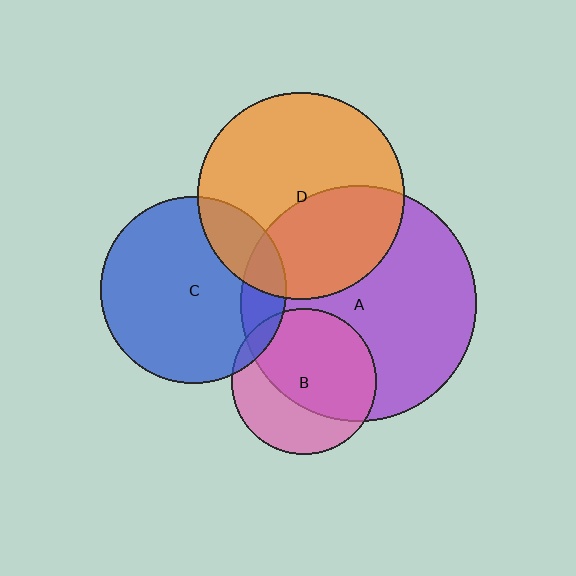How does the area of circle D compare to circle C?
Approximately 1.2 times.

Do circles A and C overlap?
Yes.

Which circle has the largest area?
Circle A (purple).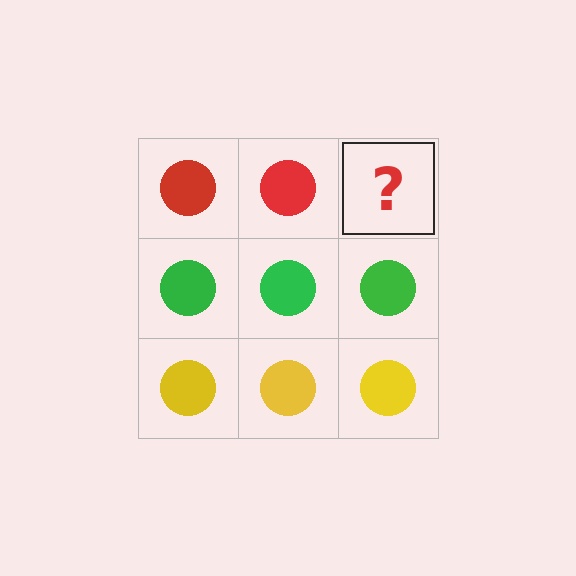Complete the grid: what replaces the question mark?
The question mark should be replaced with a red circle.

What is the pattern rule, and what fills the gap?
The rule is that each row has a consistent color. The gap should be filled with a red circle.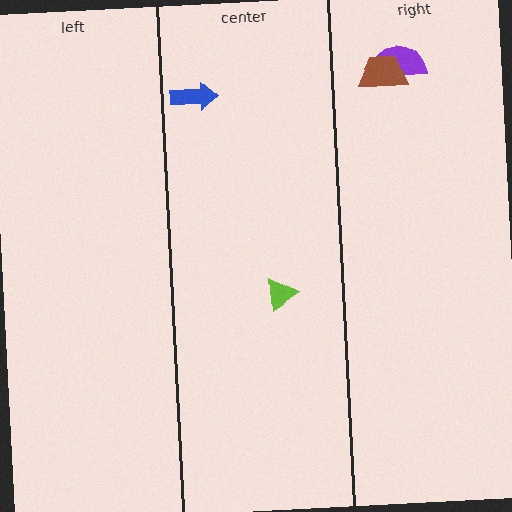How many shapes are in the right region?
2.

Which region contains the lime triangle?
The center region.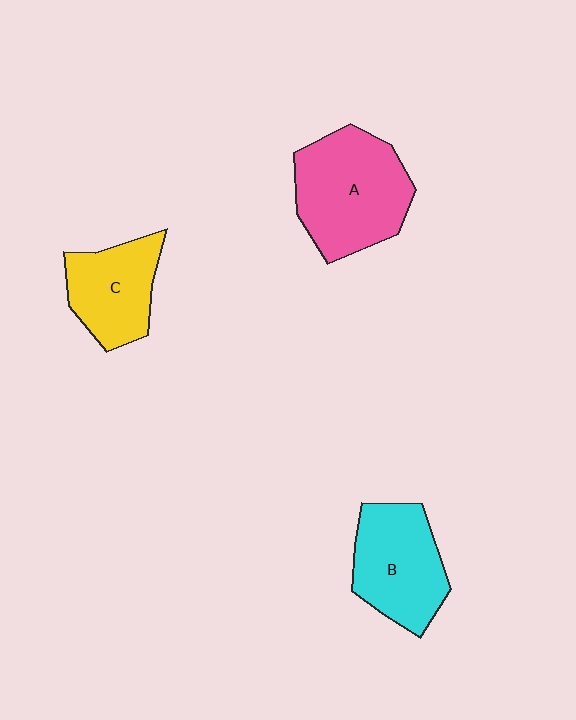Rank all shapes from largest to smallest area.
From largest to smallest: A (pink), B (cyan), C (yellow).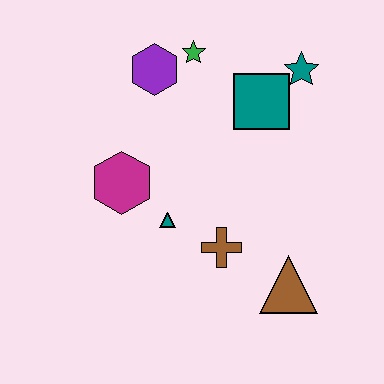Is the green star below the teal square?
No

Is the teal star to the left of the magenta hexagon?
No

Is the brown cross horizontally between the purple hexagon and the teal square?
Yes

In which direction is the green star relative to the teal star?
The green star is to the left of the teal star.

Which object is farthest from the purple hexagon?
The brown triangle is farthest from the purple hexagon.